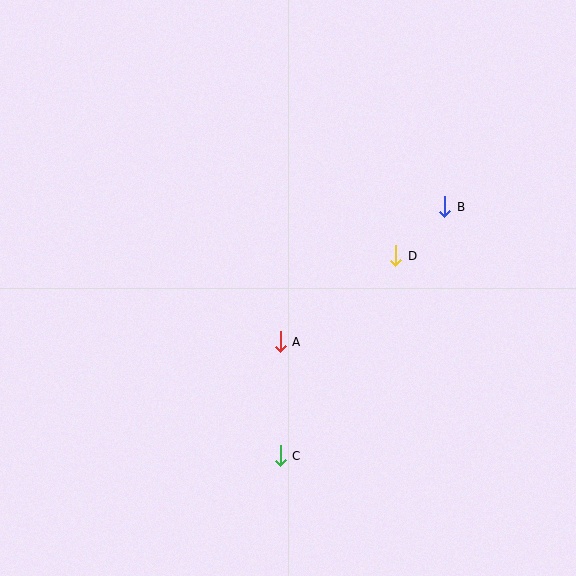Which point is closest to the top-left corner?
Point A is closest to the top-left corner.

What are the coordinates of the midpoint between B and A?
The midpoint between B and A is at (362, 274).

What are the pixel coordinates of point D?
Point D is at (396, 256).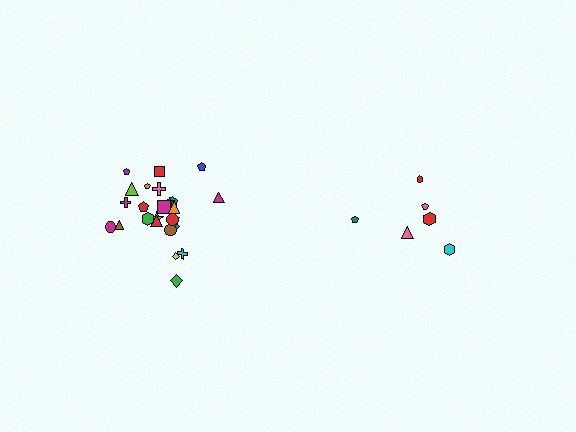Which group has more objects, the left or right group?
The left group.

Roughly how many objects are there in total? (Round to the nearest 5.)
Roughly 30 objects in total.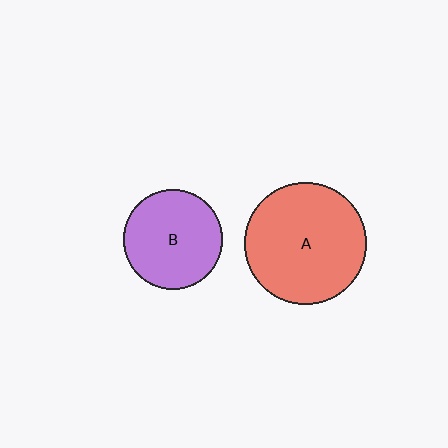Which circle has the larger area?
Circle A (red).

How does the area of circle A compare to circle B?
Approximately 1.5 times.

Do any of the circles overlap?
No, none of the circles overlap.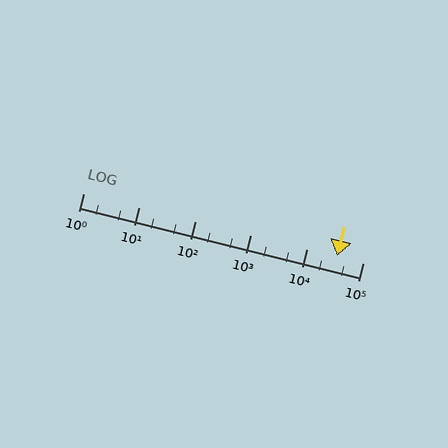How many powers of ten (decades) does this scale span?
The scale spans 5 decades, from 1 to 100000.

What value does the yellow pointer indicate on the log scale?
The pointer indicates approximately 34000.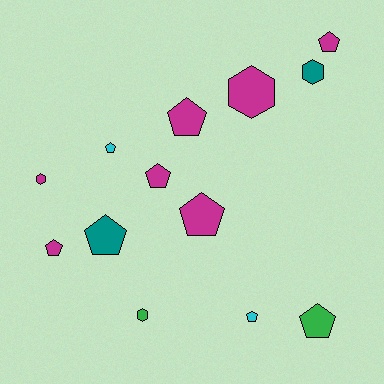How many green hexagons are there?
There is 1 green hexagon.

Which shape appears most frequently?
Pentagon, with 9 objects.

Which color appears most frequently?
Magenta, with 7 objects.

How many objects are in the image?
There are 13 objects.